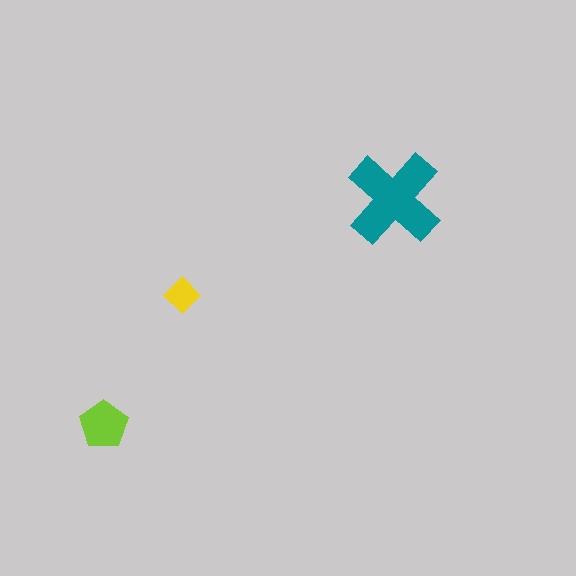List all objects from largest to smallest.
The teal cross, the lime pentagon, the yellow diamond.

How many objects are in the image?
There are 3 objects in the image.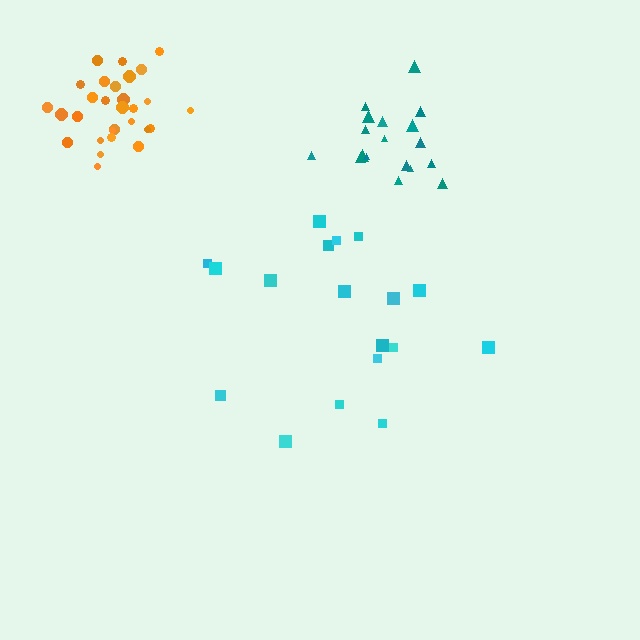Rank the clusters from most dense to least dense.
teal, orange, cyan.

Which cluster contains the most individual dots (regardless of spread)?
Orange (30).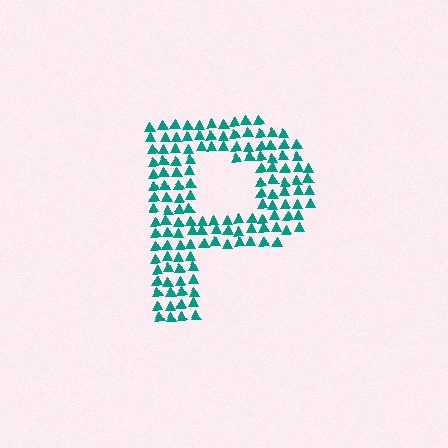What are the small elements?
The small elements are triangles.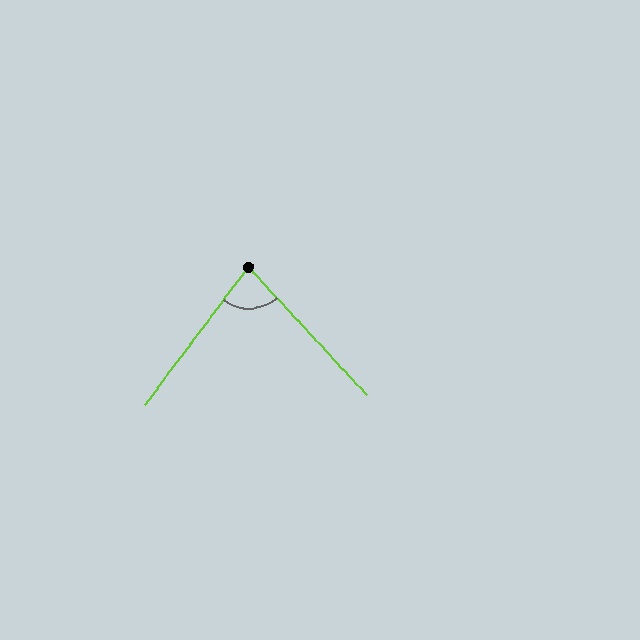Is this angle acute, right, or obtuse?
It is acute.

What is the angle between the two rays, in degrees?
Approximately 80 degrees.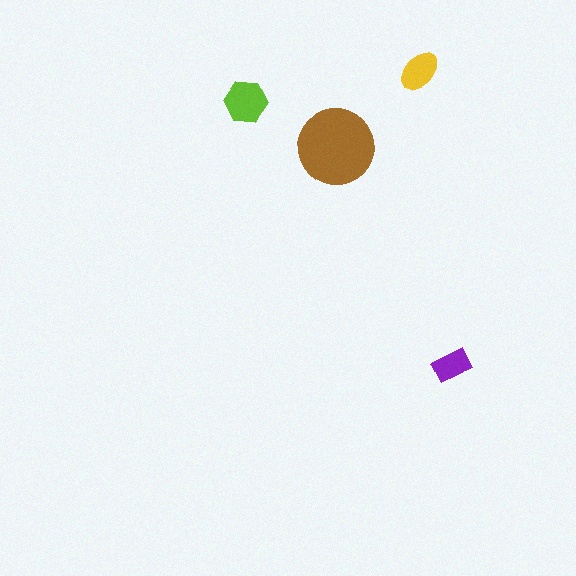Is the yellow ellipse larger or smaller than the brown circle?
Smaller.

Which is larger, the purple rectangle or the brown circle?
The brown circle.